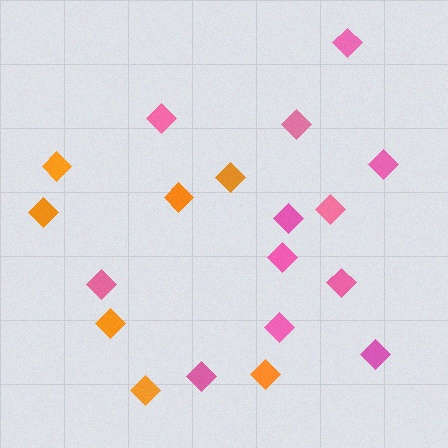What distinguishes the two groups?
There are 2 groups: one group of orange diamonds (7) and one group of pink diamonds (12).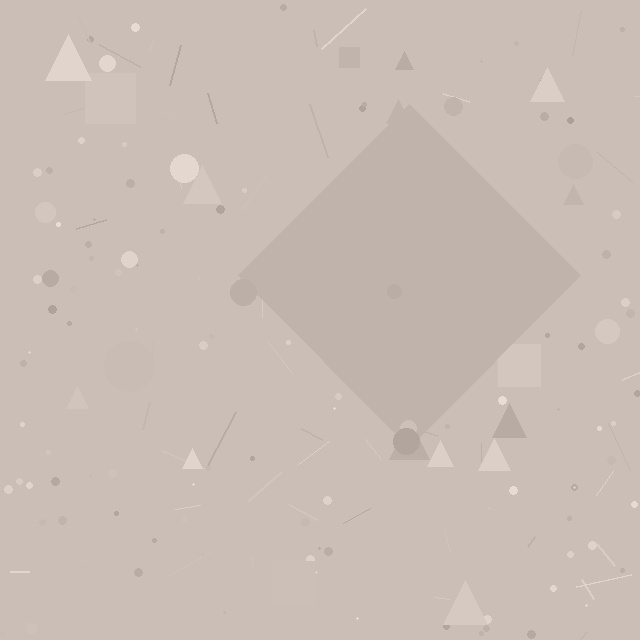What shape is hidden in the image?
A diamond is hidden in the image.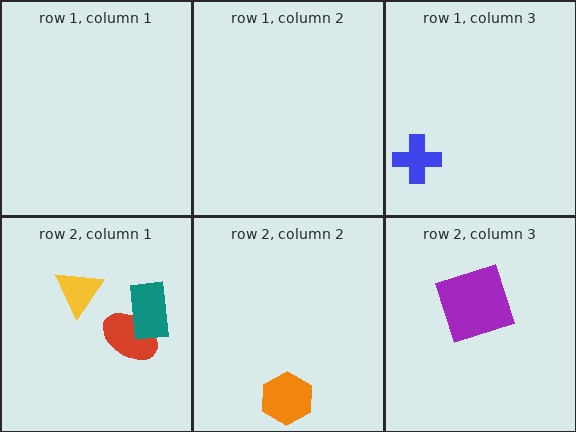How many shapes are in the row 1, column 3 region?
1.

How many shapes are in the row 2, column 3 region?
1.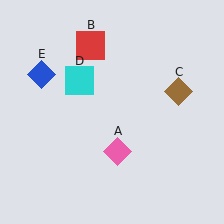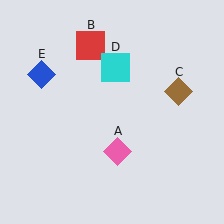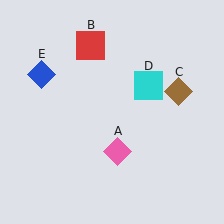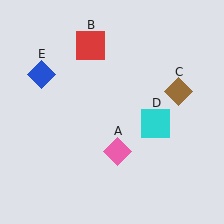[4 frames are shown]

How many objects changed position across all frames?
1 object changed position: cyan square (object D).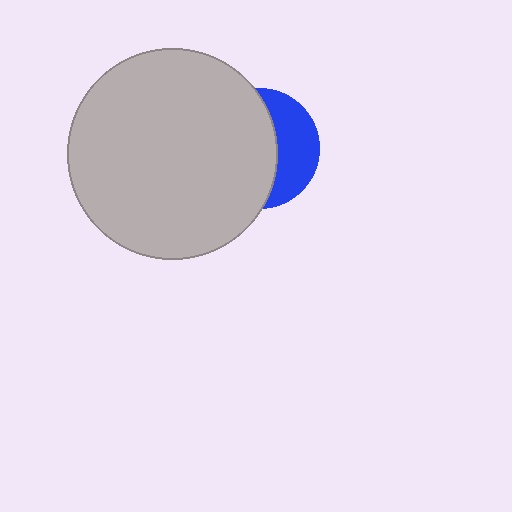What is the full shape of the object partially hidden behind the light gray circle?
The partially hidden object is a blue circle.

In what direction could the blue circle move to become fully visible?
The blue circle could move right. That would shift it out from behind the light gray circle entirely.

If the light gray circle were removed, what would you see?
You would see the complete blue circle.